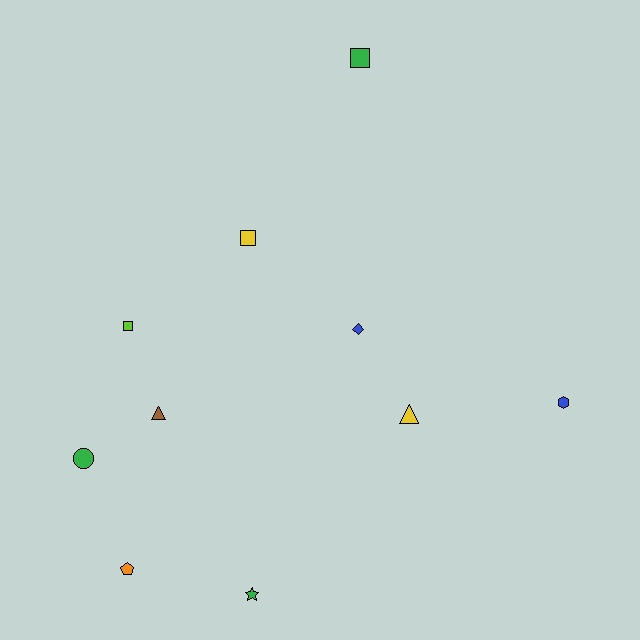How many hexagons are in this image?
There is 1 hexagon.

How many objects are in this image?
There are 10 objects.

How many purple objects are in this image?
There are no purple objects.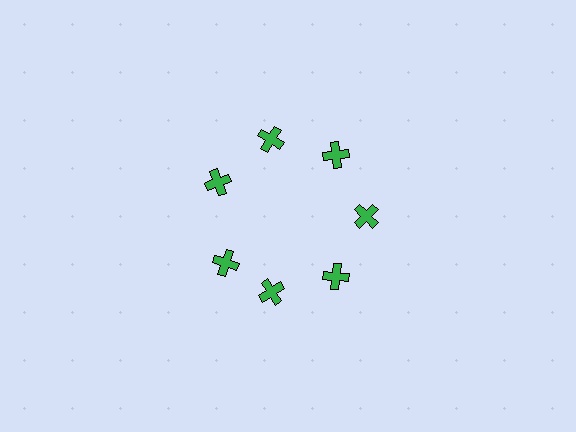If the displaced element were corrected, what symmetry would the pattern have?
It would have 7-fold rotational symmetry — the pattern would map onto itself every 51 degrees.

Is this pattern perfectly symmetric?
No. The 7 green crosses are arranged in a ring, but one element near the 8 o'clock position is rotated out of alignment along the ring, breaking the 7-fold rotational symmetry.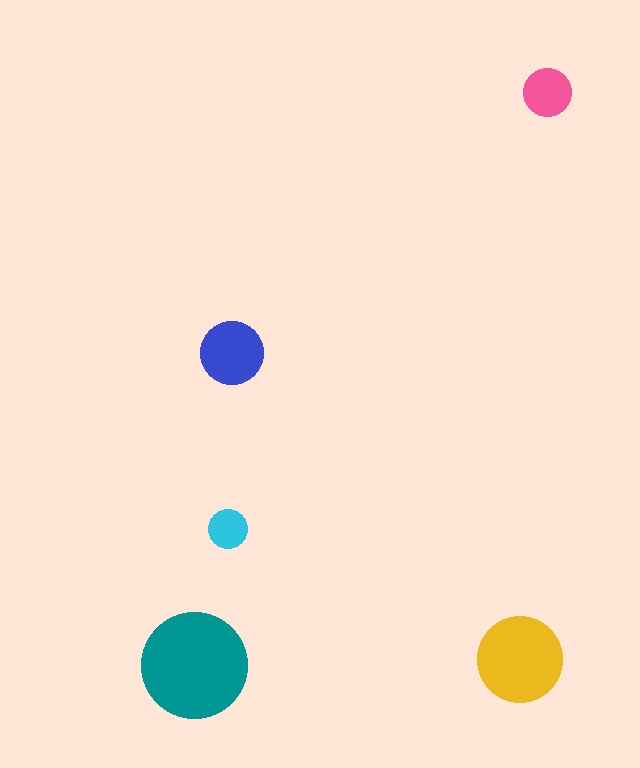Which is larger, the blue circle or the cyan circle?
The blue one.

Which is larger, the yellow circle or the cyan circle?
The yellow one.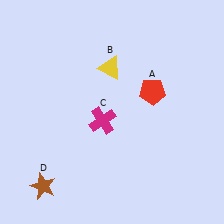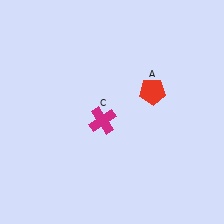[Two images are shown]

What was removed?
The yellow triangle (B), the brown star (D) were removed in Image 2.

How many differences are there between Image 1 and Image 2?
There are 2 differences between the two images.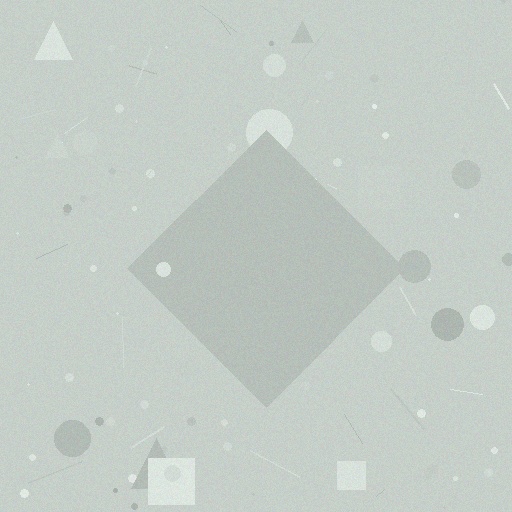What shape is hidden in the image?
A diamond is hidden in the image.